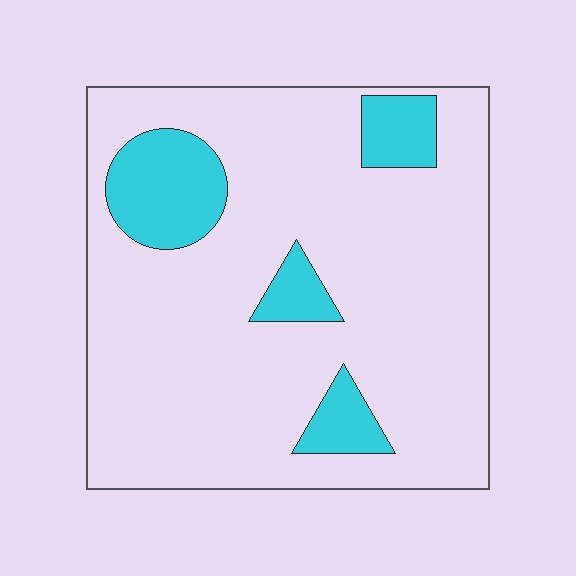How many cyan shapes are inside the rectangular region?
4.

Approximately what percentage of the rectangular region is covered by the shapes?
Approximately 15%.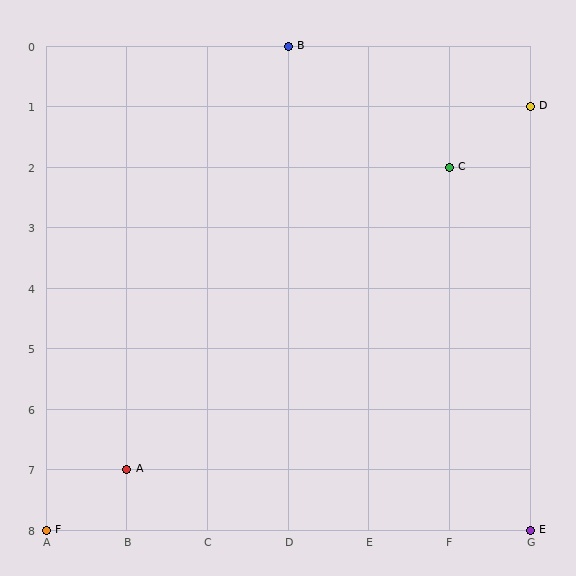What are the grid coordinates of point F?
Point F is at grid coordinates (A, 8).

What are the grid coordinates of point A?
Point A is at grid coordinates (B, 7).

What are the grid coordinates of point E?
Point E is at grid coordinates (G, 8).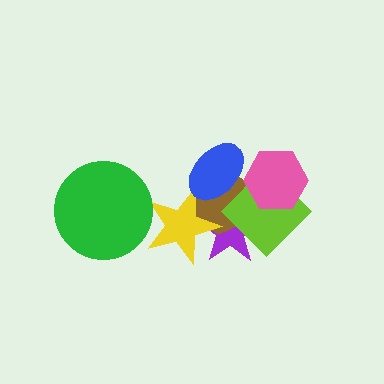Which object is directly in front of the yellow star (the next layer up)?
The blue ellipse is directly in front of the yellow star.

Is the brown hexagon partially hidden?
Yes, it is partially covered by another shape.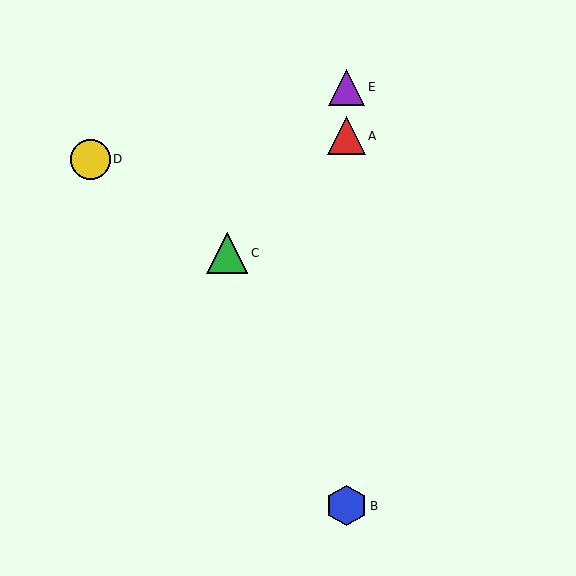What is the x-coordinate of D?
Object D is at x≈90.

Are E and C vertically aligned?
No, E is at x≈346 and C is at x≈227.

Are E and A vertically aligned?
Yes, both are at x≈346.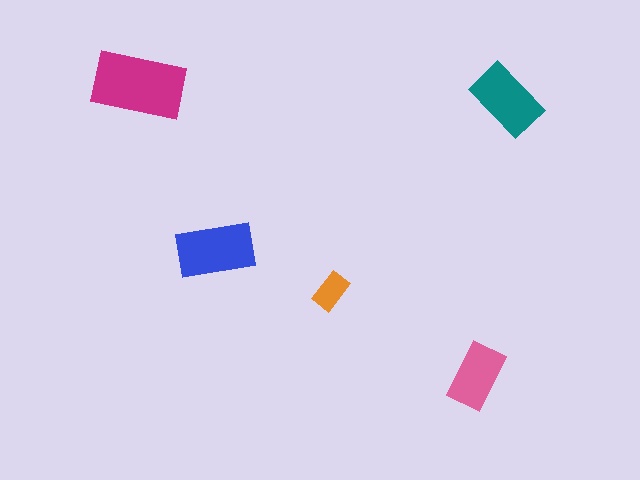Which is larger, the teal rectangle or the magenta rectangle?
The magenta one.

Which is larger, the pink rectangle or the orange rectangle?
The pink one.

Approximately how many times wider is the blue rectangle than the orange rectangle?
About 2 times wider.